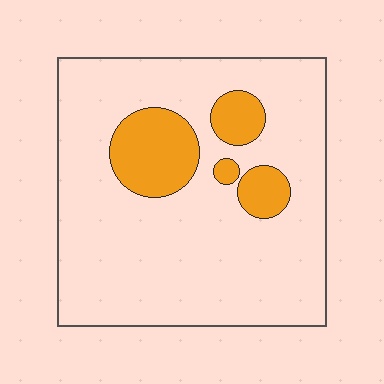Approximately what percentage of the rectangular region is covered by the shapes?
Approximately 15%.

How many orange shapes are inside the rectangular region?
4.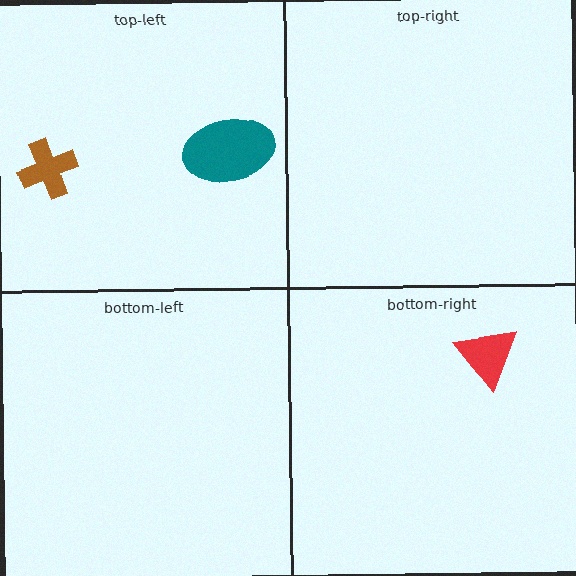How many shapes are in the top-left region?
2.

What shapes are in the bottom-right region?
The red triangle.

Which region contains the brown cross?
The top-left region.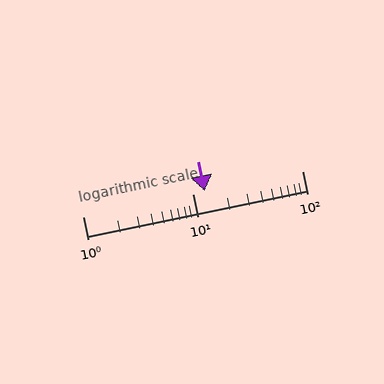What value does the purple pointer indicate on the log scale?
The pointer indicates approximately 13.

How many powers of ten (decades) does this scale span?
The scale spans 2 decades, from 1 to 100.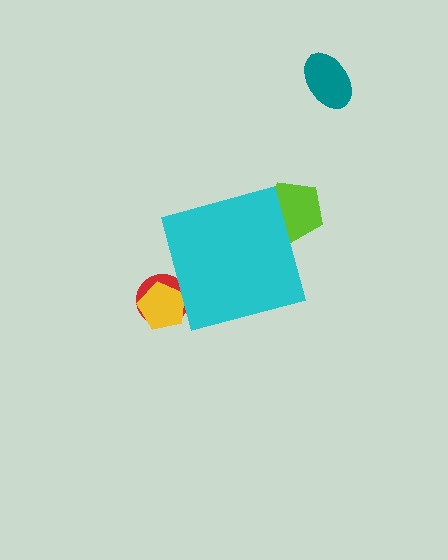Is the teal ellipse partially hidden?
No, the teal ellipse is fully visible.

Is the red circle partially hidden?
Yes, the red circle is partially hidden behind the cyan square.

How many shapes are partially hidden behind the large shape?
3 shapes are partially hidden.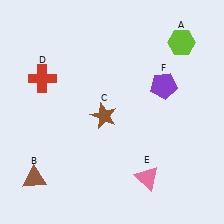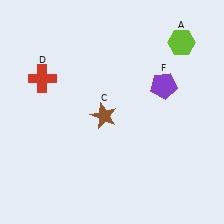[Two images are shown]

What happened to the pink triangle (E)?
The pink triangle (E) was removed in Image 2. It was in the bottom-right area of Image 1.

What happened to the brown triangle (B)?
The brown triangle (B) was removed in Image 2. It was in the bottom-left area of Image 1.